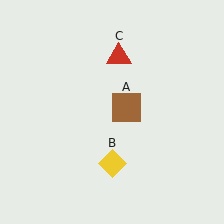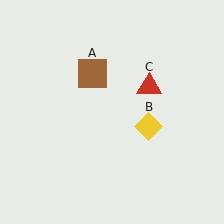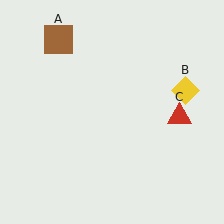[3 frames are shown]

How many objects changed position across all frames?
3 objects changed position: brown square (object A), yellow diamond (object B), red triangle (object C).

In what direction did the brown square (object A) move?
The brown square (object A) moved up and to the left.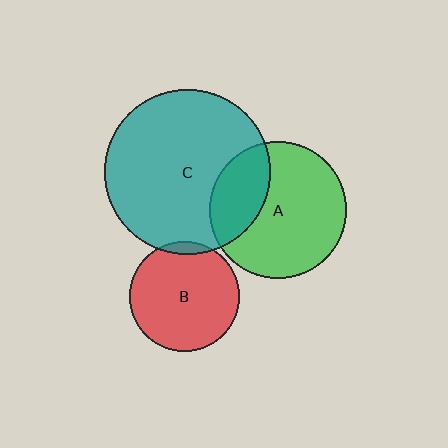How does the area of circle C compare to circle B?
Approximately 2.3 times.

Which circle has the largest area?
Circle C (teal).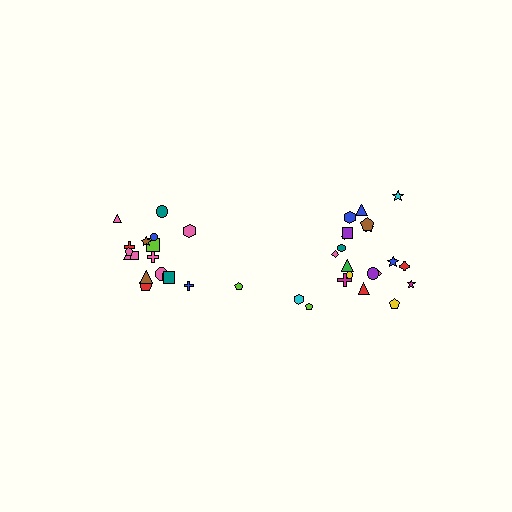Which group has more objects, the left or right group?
The right group.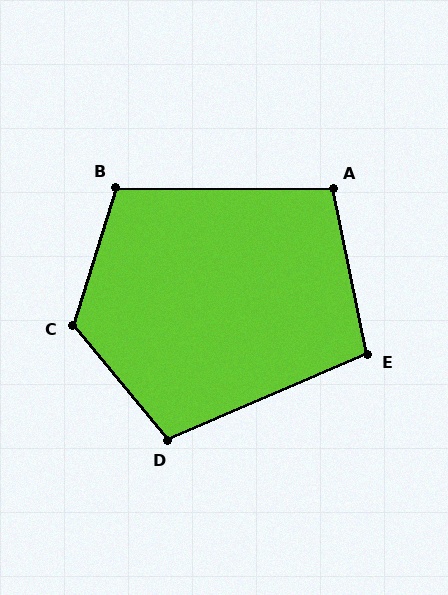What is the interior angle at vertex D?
Approximately 106 degrees (obtuse).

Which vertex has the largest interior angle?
C, at approximately 123 degrees.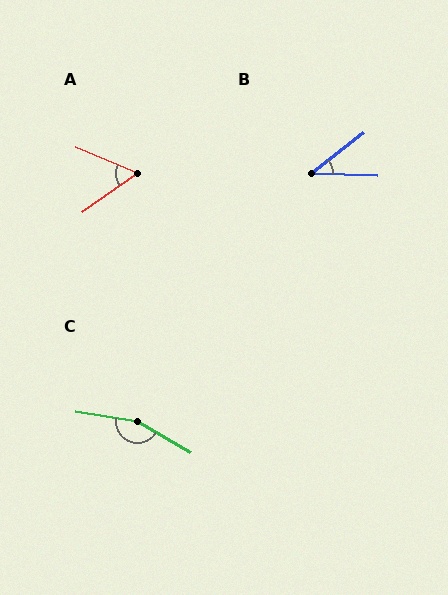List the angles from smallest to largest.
B (39°), A (57°), C (158°).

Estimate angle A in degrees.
Approximately 57 degrees.